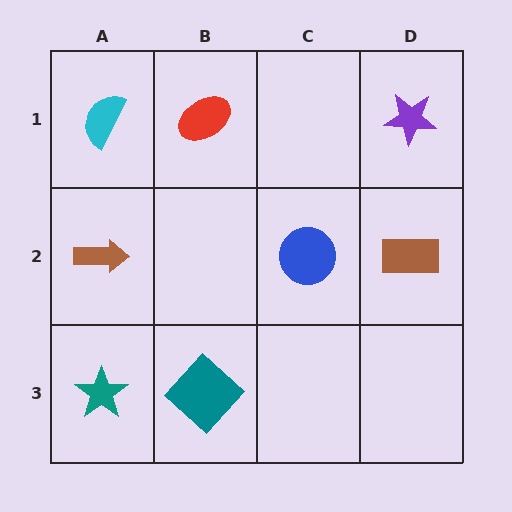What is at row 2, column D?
A brown rectangle.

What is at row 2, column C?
A blue circle.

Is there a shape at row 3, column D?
No, that cell is empty.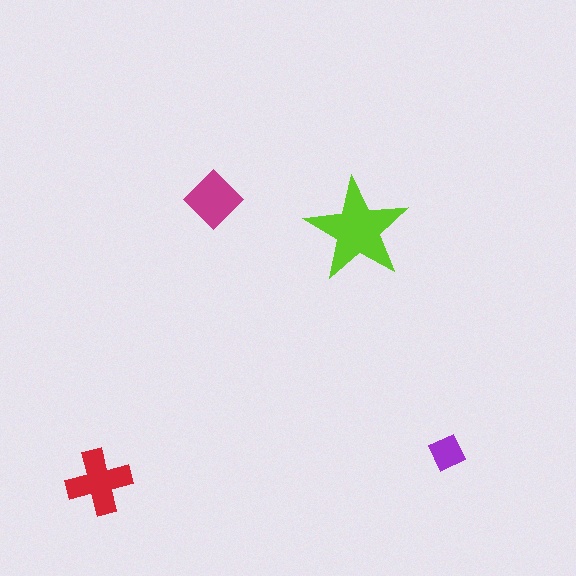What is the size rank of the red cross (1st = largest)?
2nd.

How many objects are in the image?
There are 4 objects in the image.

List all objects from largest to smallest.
The lime star, the red cross, the magenta diamond, the purple square.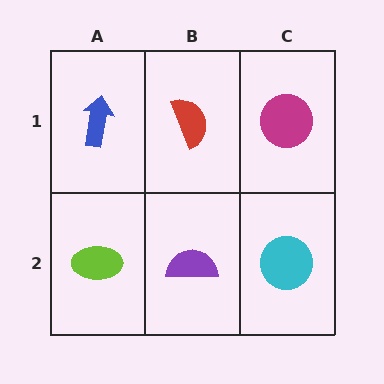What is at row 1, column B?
A red semicircle.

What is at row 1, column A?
A blue arrow.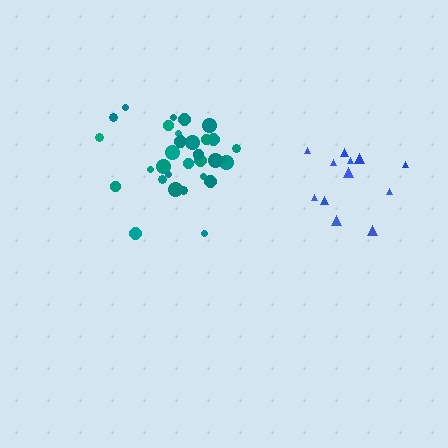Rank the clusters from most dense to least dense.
teal, blue.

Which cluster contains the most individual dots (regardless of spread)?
Teal (32).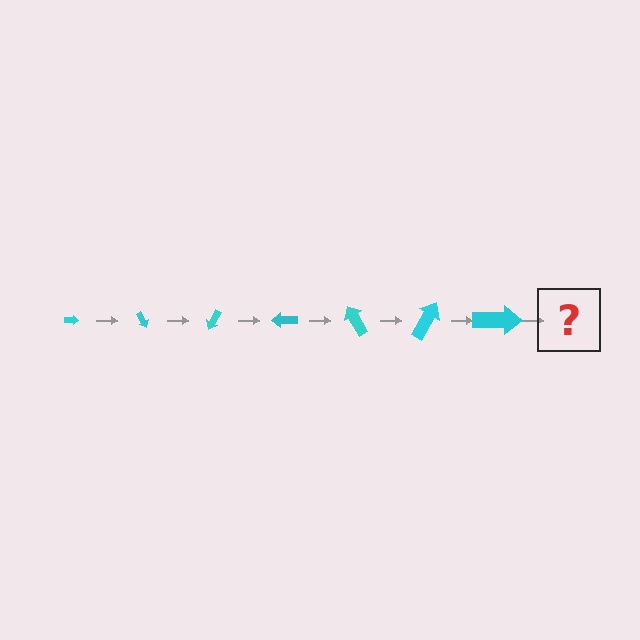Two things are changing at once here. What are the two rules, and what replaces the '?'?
The two rules are that the arrow grows larger each step and it rotates 60 degrees each step. The '?' should be an arrow, larger than the previous one and rotated 420 degrees from the start.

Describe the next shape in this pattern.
It should be an arrow, larger than the previous one and rotated 420 degrees from the start.